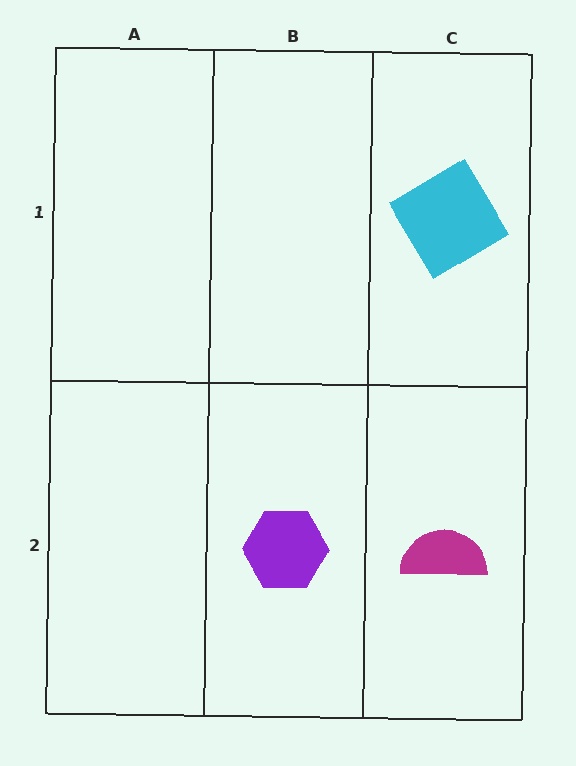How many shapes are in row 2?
2 shapes.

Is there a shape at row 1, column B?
No, that cell is empty.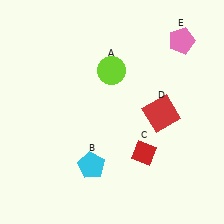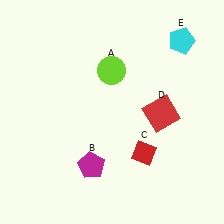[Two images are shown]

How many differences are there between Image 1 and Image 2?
There are 2 differences between the two images.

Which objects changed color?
B changed from cyan to magenta. E changed from pink to cyan.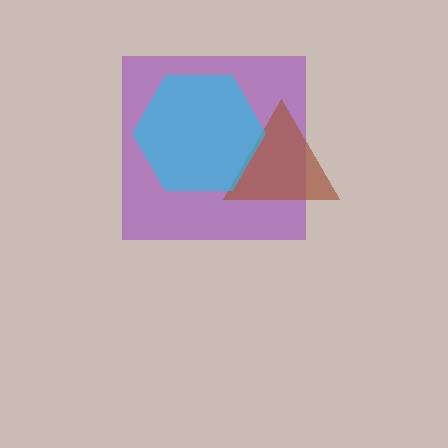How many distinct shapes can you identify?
There are 3 distinct shapes: a purple square, a brown triangle, a cyan hexagon.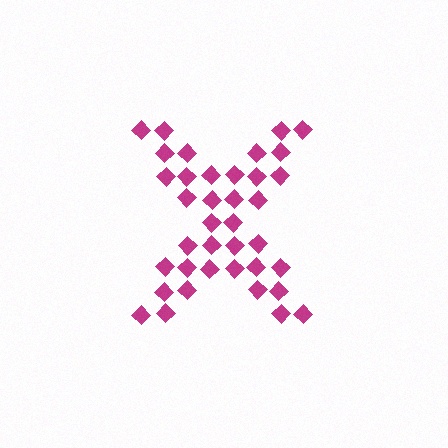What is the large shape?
The large shape is the letter X.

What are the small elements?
The small elements are diamonds.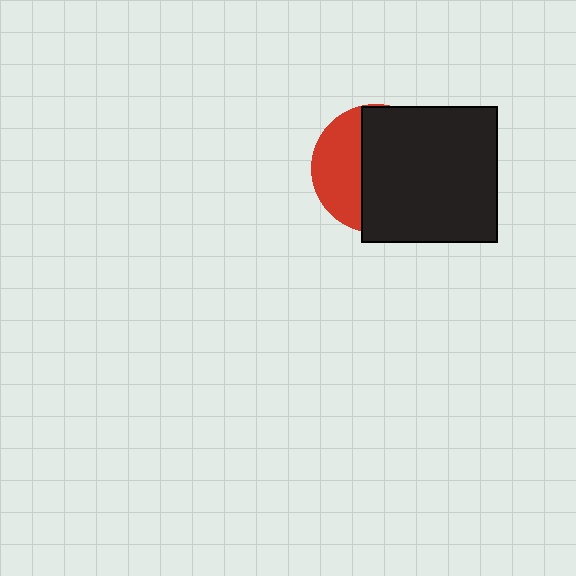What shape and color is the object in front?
The object in front is a black square.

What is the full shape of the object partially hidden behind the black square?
The partially hidden object is a red circle.